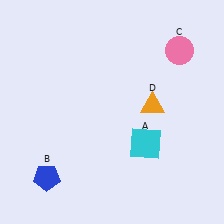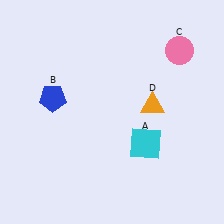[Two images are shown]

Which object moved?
The blue pentagon (B) moved up.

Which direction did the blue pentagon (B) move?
The blue pentagon (B) moved up.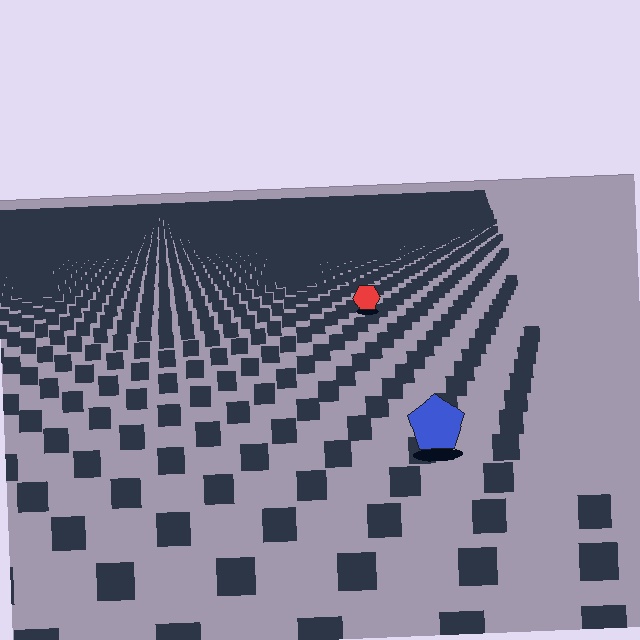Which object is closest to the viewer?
The blue pentagon is closest. The texture marks near it are larger and more spread out.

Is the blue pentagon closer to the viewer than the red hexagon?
Yes. The blue pentagon is closer — you can tell from the texture gradient: the ground texture is coarser near it.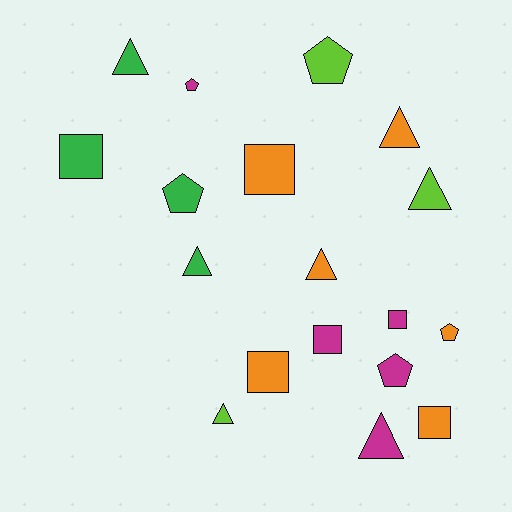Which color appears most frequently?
Orange, with 6 objects.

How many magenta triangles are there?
There is 1 magenta triangle.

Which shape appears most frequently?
Triangle, with 7 objects.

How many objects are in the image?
There are 18 objects.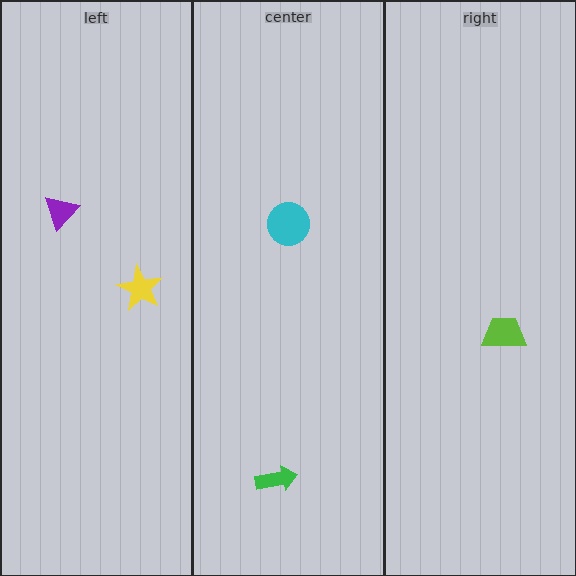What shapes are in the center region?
The green arrow, the cyan circle.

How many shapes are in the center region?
2.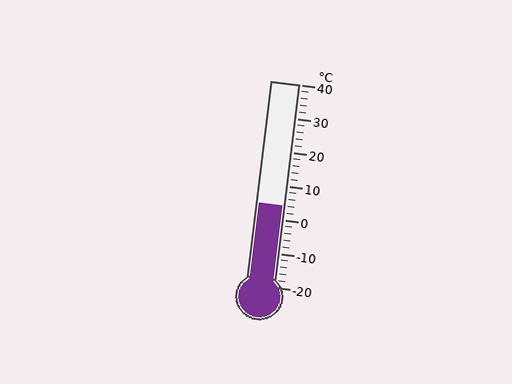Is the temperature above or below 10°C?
The temperature is below 10°C.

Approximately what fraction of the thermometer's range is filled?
The thermometer is filled to approximately 40% of its range.